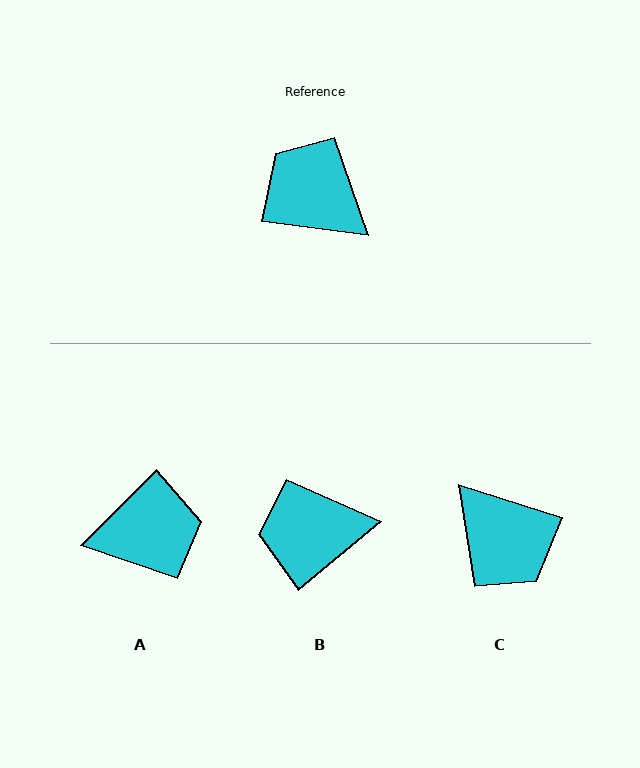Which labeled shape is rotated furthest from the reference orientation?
C, about 170 degrees away.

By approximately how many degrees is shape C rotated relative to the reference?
Approximately 170 degrees counter-clockwise.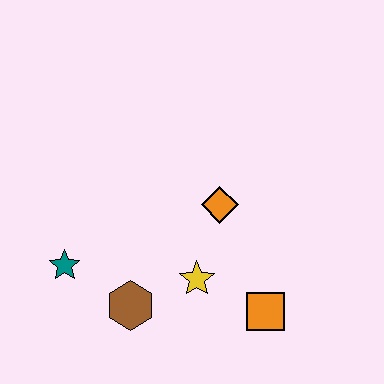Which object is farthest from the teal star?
The orange square is farthest from the teal star.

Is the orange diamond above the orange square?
Yes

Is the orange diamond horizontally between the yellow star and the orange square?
Yes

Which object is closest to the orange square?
The yellow star is closest to the orange square.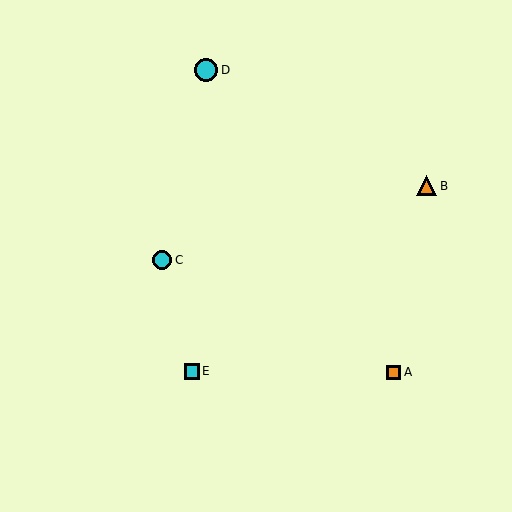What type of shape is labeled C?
Shape C is a cyan circle.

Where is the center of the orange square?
The center of the orange square is at (394, 372).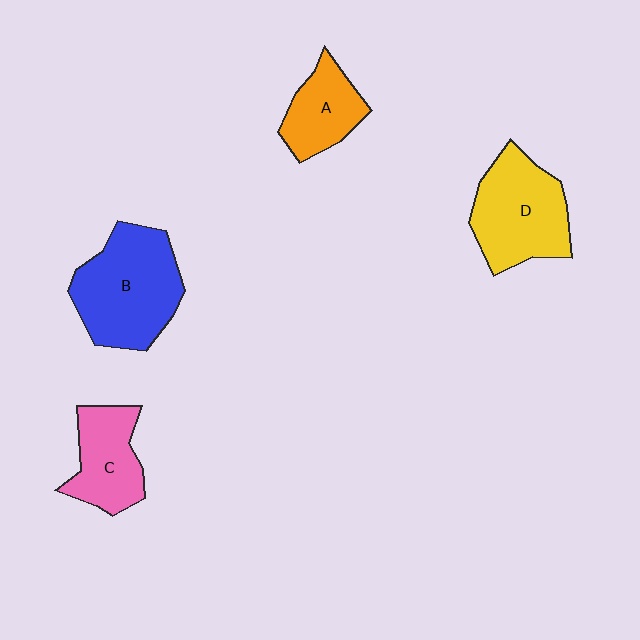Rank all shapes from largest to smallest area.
From largest to smallest: B (blue), D (yellow), C (pink), A (orange).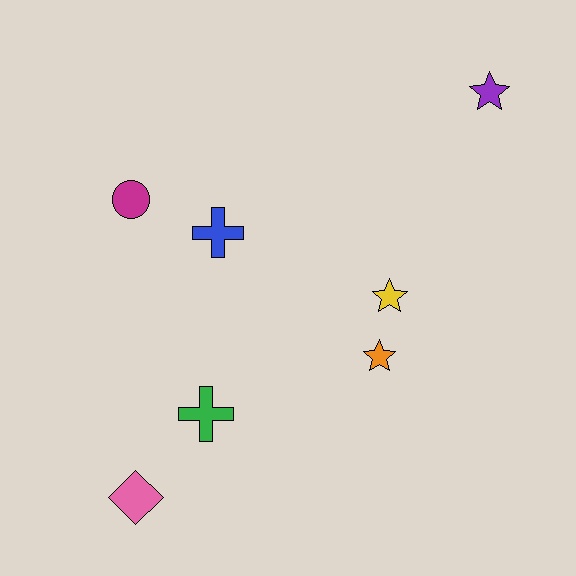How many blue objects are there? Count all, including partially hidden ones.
There is 1 blue object.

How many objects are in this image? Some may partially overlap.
There are 7 objects.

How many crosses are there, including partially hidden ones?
There are 2 crosses.